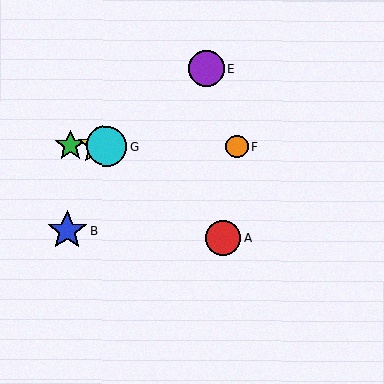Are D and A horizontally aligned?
No, D is at y≈146 and A is at y≈238.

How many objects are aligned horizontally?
4 objects (C, D, F, G) are aligned horizontally.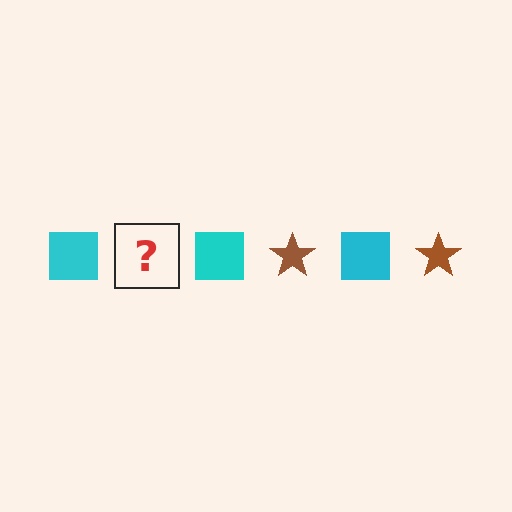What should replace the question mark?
The question mark should be replaced with a brown star.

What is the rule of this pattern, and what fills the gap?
The rule is that the pattern alternates between cyan square and brown star. The gap should be filled with a brown star.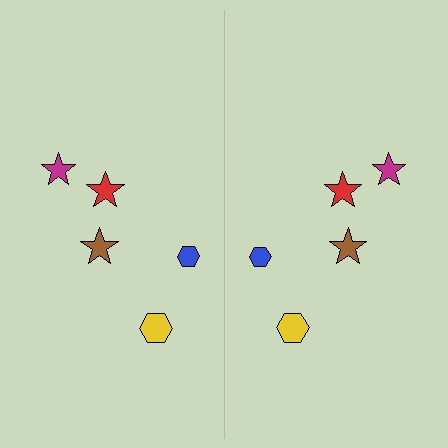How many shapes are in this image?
There are 10 shapes in this image.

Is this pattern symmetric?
Yes, this pattern has bilateral (reflection) symmetry.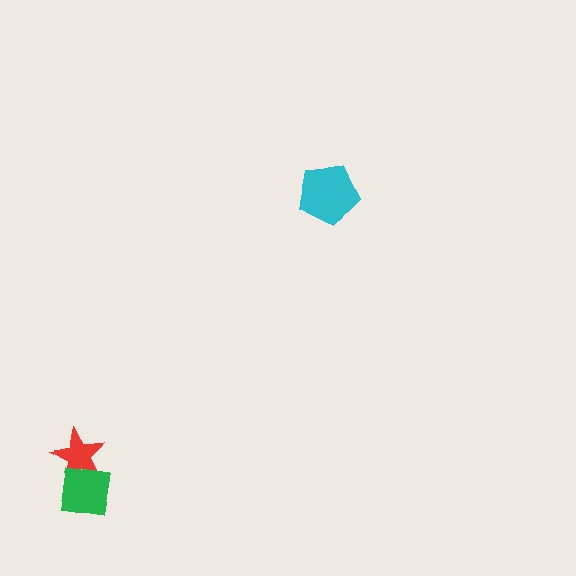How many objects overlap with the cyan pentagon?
0 objects overlap with the cyan pentagon.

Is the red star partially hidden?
Yes, it is partially covered by another shape.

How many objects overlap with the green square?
1 object overlaps with the green square.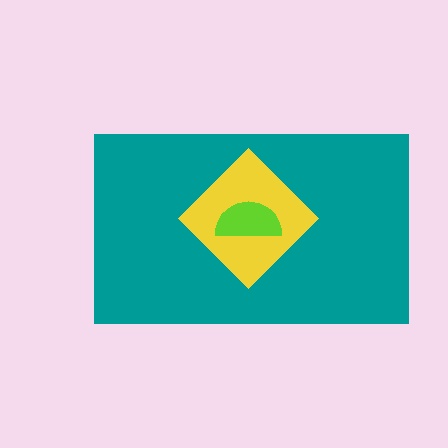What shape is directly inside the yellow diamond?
The lime semicircle.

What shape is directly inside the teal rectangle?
The yellow diamond.